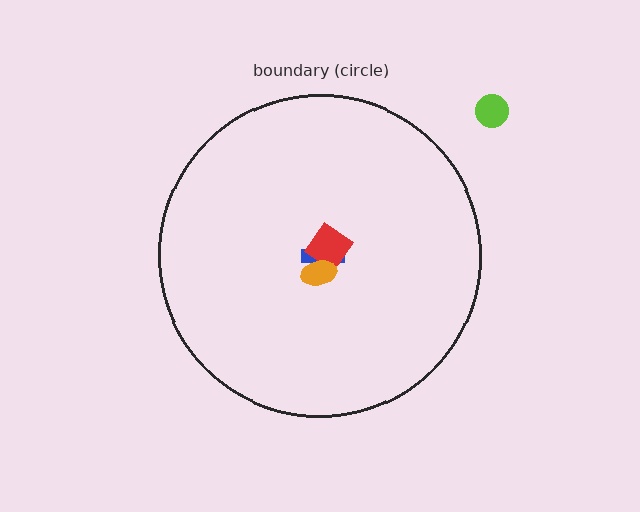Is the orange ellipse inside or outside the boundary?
Inside.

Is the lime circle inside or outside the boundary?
Outside.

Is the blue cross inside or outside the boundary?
Inside.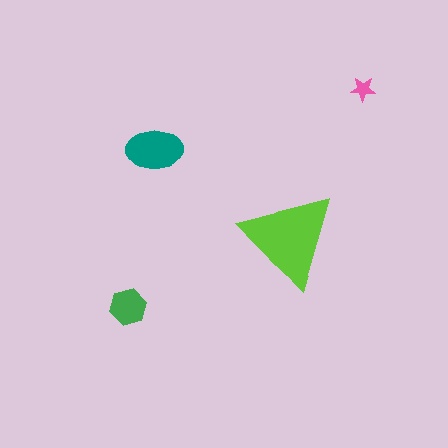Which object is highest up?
The pink star is topmost.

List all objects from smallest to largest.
The pink star, the green hexagon, the teal ellipse, the lime triangle.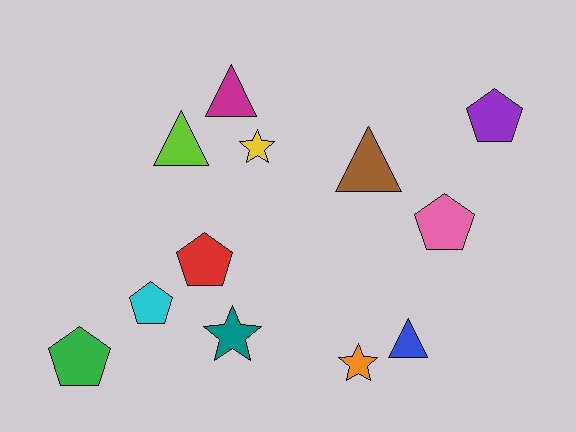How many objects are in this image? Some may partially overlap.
There are 12 objects.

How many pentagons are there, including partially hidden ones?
There are 5 pentagons.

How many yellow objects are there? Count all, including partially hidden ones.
There is 1 yellow object.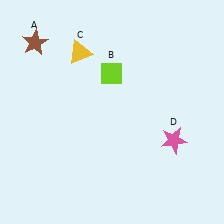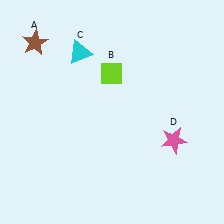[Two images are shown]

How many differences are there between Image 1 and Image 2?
There is 1 difference between the two images.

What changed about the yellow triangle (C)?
In Image 1, C is yellow. In Image 2, it changed to cyan.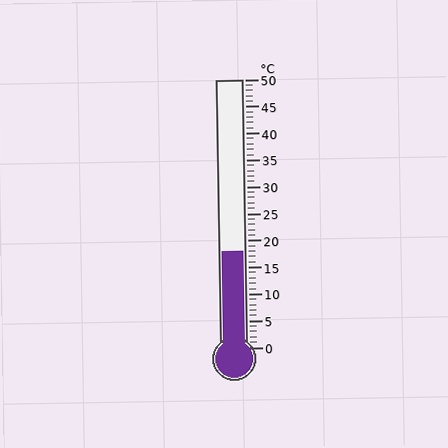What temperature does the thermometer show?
The thermometer shows approximately 18°C.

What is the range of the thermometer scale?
The thermometer scale ranges from 0°C to 50°C.